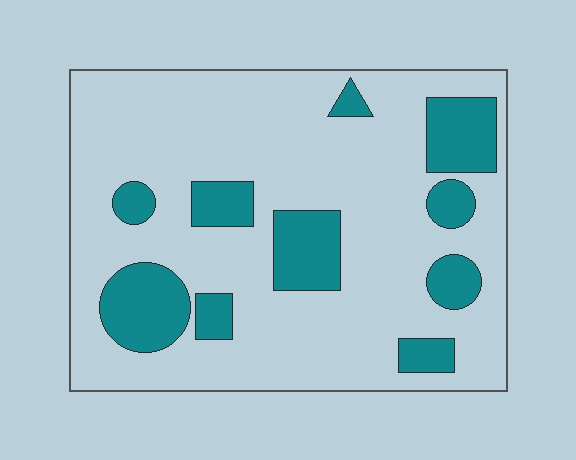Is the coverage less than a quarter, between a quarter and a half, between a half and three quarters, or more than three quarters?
Less than a quarter.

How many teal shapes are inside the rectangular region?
10.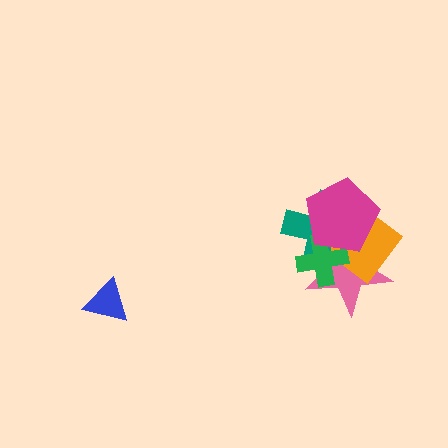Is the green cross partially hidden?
Yes, it is partially covered by another shape.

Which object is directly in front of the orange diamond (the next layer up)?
The teal cross is directly in front of the orange diamond.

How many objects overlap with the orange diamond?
4 objects overlap with the orange diamond.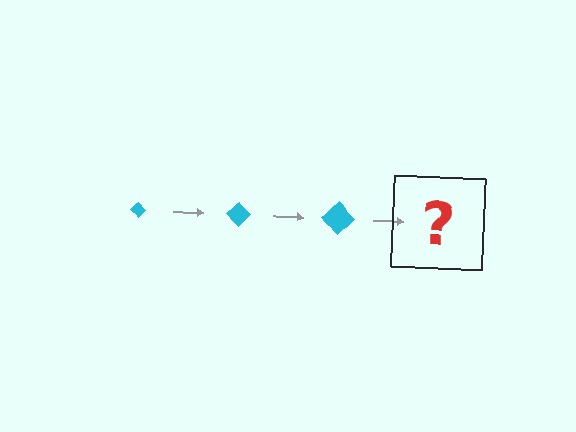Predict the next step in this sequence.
The next step is a cyan diamond, larger than the previous one.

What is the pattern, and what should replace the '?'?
The pattern is that the diamond gets progressively larger each step. The '?' should be a cyan diamond, larger than the previous one.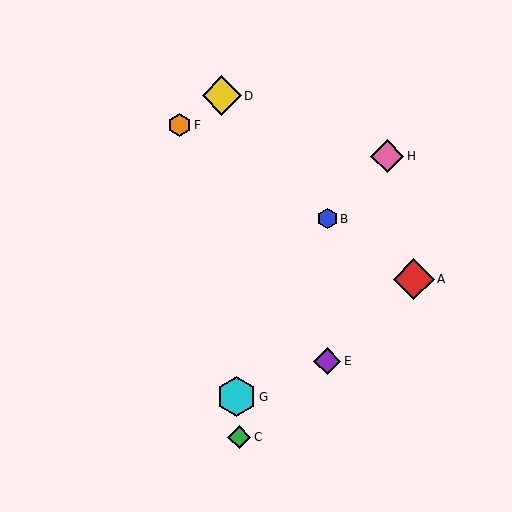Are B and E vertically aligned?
Yes, both are at x≈327.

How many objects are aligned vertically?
2 objects (B, E) are aligned vertically.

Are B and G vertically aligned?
No, B is at x≈327 and G is at x≈236.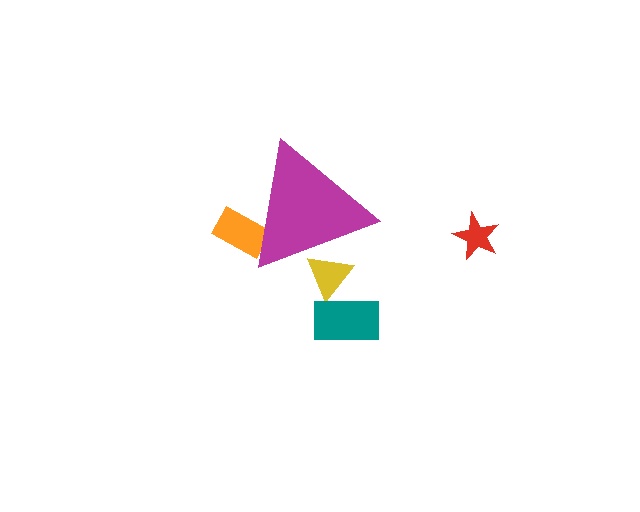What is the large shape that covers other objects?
A magenta triangle.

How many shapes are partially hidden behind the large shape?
2 shapes are partially hidden.